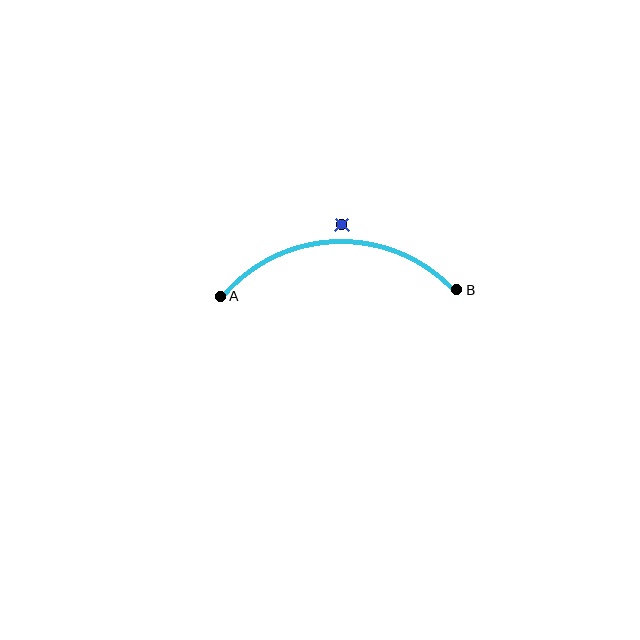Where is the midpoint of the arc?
The arc midpoint is the point on the curve farthest from the straight line joining A and B. It sits above that line.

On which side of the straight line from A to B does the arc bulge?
The arc bulges above the straight line connecting A and B.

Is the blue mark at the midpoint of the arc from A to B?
No — the blue mark does not lie on the arc at all. It sits slightly outside the curve.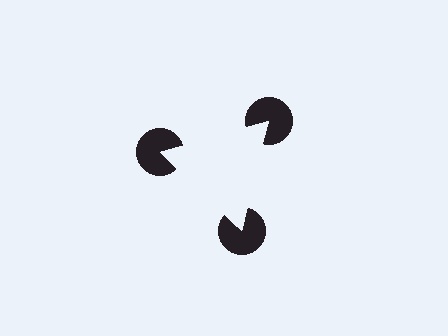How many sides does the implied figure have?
3 sides.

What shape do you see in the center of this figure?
An illusory triangle — its edges are inferred from the aligned wedge cuts in the pac-man discs, not physically drawn.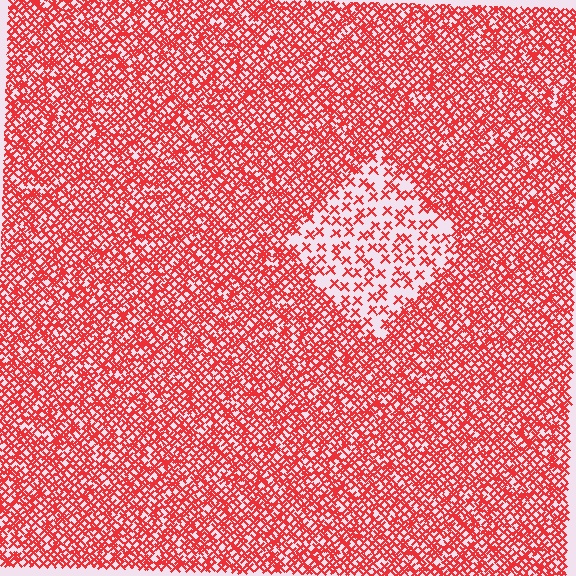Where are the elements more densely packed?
The elements are more densely packed outside the diamond boundary.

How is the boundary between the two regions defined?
The boundary is defined by a change in element density (approximately 2.6x ratio). All elements are the same color, size, and shape.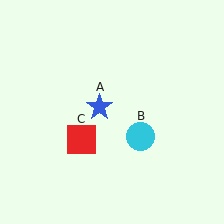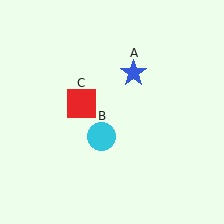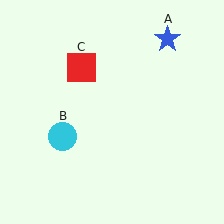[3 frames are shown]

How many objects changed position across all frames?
3 objects changed position: blue star (object A), cyan circle (object B), red square (object C).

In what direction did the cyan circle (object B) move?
The cyan circle (object B) moved left.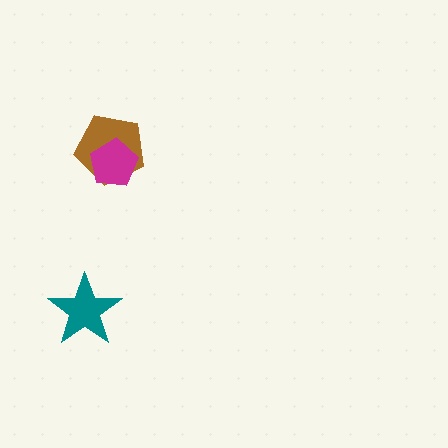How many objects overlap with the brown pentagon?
1 object overlaps with the brown pentagon.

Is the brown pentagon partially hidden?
Yes, it is partially covered by another shape.